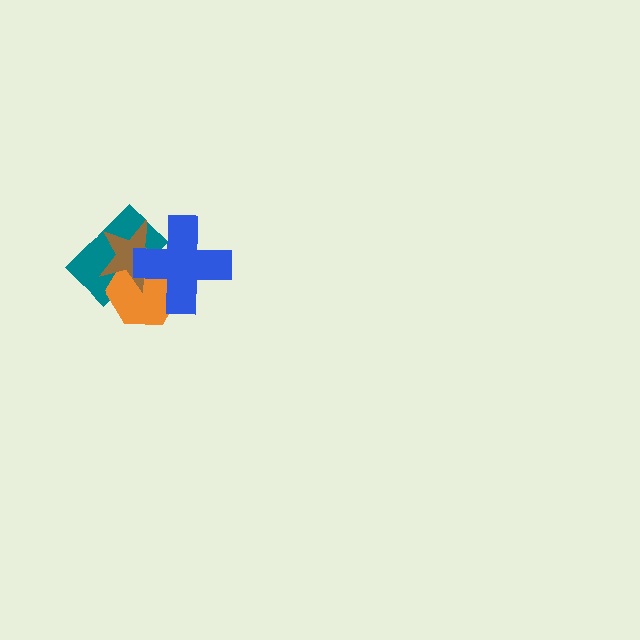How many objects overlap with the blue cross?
3 objects overlap with the blue cross.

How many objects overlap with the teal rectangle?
3 objects overlap with the teal rectangle.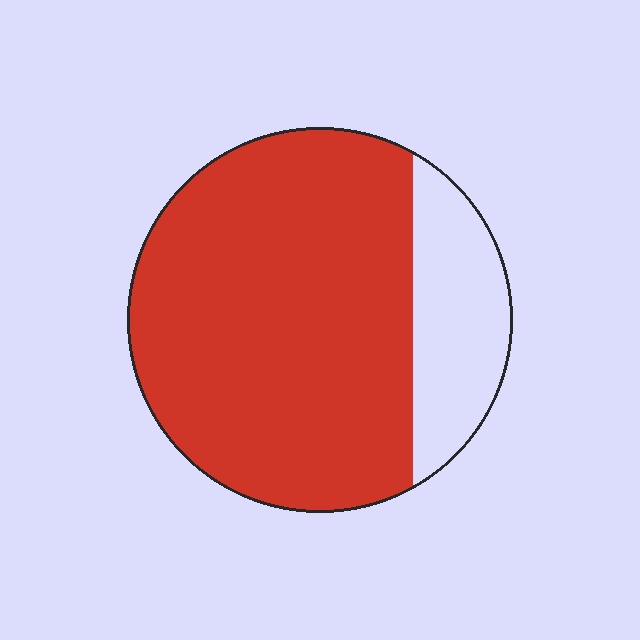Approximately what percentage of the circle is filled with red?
Approximately 80%.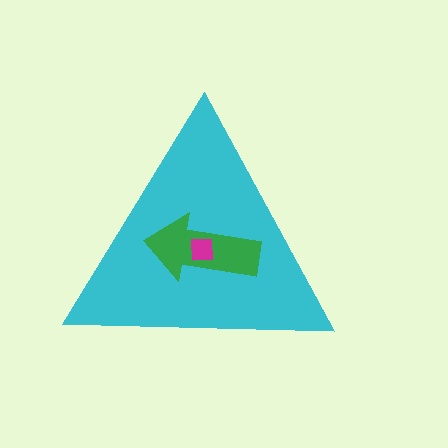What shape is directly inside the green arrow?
The magenta square.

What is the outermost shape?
The cyan triangle.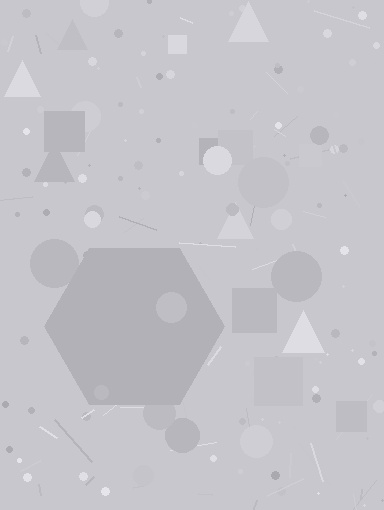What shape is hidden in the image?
A hexagon is hidden in the image.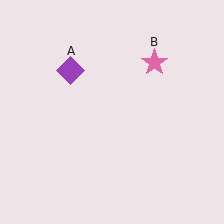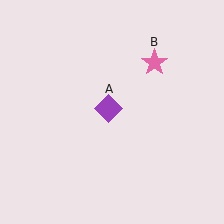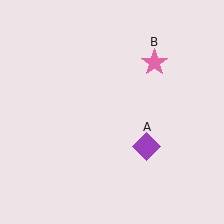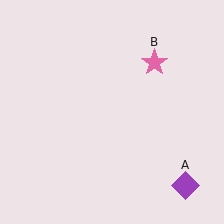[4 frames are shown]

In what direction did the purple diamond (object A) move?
The purple diamond (object A) moved down and to the right.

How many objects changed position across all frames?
1 object changed position: purple diamond (object A).